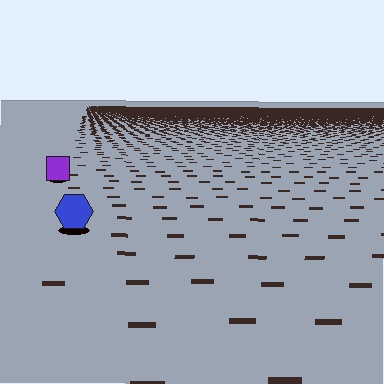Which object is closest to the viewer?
The blue hexagon is closest. The texture marks near it are larger and more spread out.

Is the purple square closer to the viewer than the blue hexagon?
No. The blue hexagon is closer — you can tell from the texture gradient: the ground texture is coarser near it.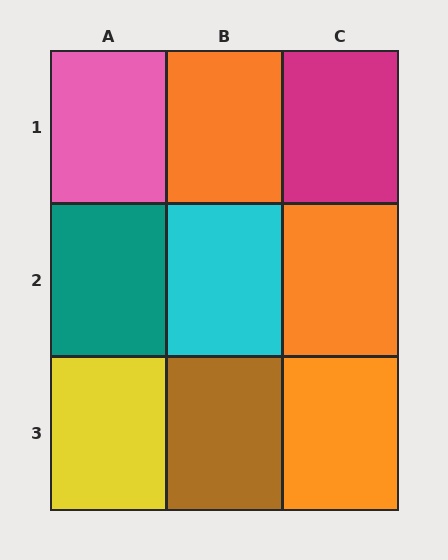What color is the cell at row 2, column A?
Teal.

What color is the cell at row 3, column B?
Brown.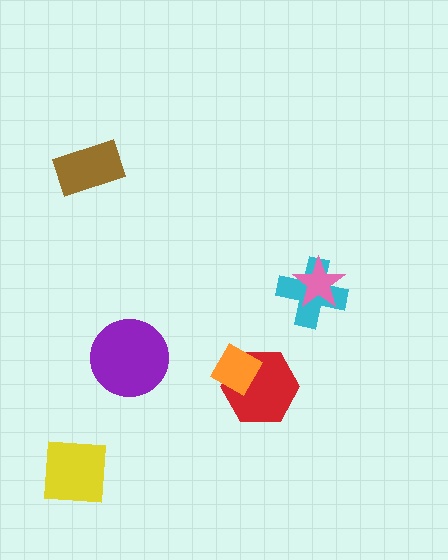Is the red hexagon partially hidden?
Yes, it is partially covered by another shape.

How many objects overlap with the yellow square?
0 objects overlap with the yellow square.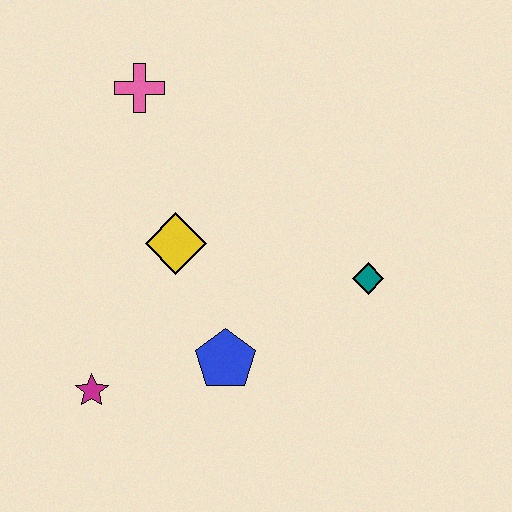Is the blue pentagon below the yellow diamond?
Yes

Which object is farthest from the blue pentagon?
The pink cross is farthest from the blue pentagon.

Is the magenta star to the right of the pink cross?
No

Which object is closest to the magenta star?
The blue pentagon is closest to the magenta star.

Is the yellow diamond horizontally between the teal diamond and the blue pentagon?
No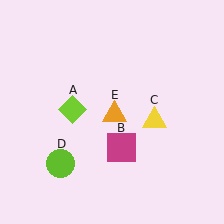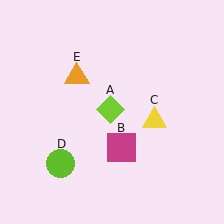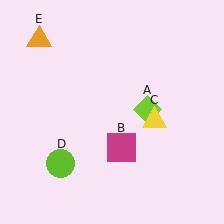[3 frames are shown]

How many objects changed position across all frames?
2 objects changed position: lime diamond (object A), orange triangle (object E).